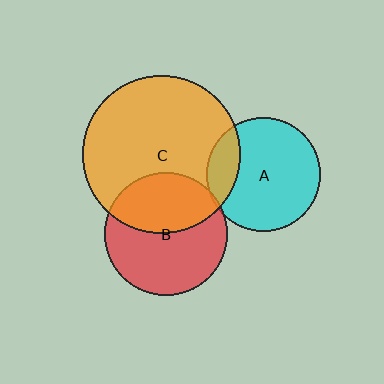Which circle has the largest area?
Circle C (orange).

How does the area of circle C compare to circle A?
Approximately 1.9 times.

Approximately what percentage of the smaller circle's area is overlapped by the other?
Approximately 5%.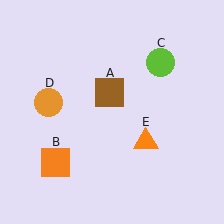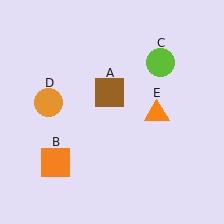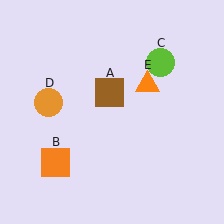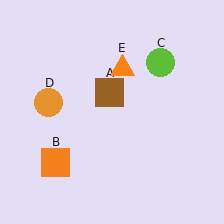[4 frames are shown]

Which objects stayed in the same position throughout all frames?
Brown square (object A) and orange square (object B) and lime circle (object C) and orange circle (object D) remained stationary.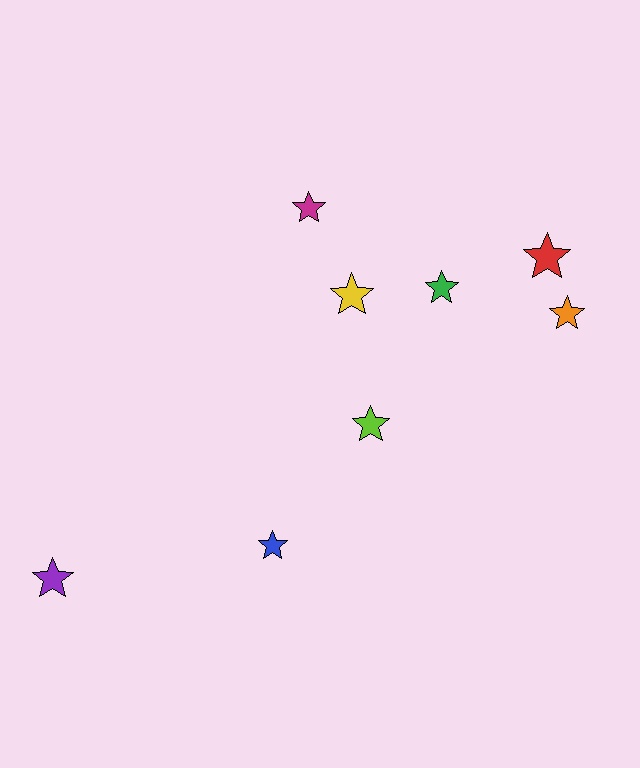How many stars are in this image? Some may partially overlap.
There are 8 stars.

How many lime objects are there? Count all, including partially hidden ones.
There is 1 lime object.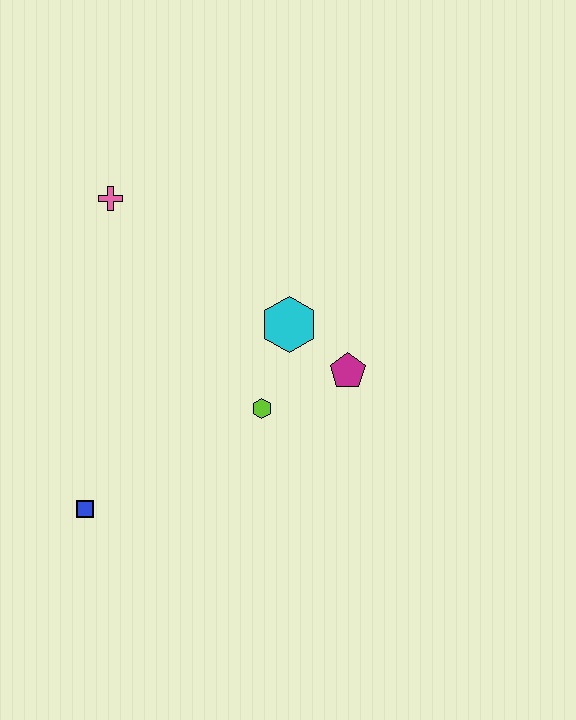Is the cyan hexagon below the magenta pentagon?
No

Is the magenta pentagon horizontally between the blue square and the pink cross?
No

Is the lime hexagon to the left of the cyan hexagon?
Yes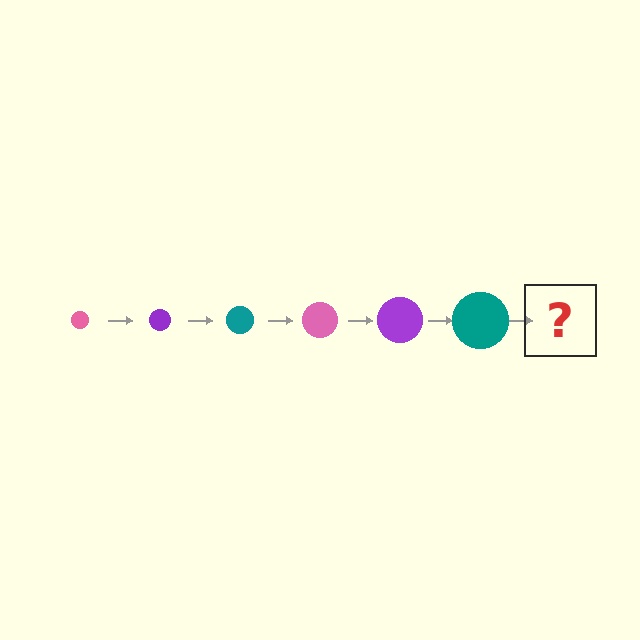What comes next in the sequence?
The next element should be a pink circle, larger than the previous one.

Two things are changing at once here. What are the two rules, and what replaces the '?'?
The two rules are that the circle grows larger each step and the color cycles through pink, purple, and teal. The '?' should be a pink circle, larger than the previous one.